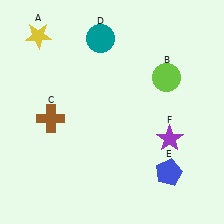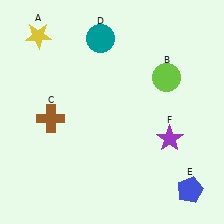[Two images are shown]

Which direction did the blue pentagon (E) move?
The blue pentagon (E) moved right.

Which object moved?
The blue pentagon (E) moved right.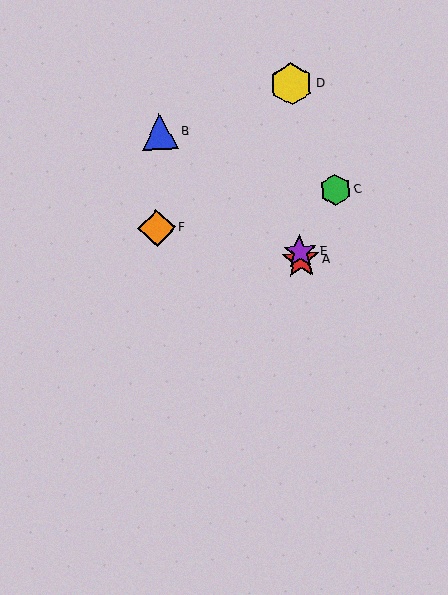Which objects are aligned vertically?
Objects A, D, E are aligned vertically.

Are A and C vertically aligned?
No, A is at x≈300 and C is at x≈336.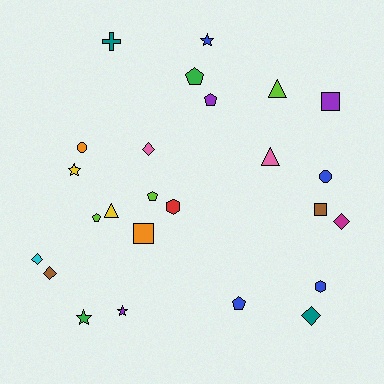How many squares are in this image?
There are 3 squares.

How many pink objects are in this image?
There are 2 pink objects.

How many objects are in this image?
There are 25 objects.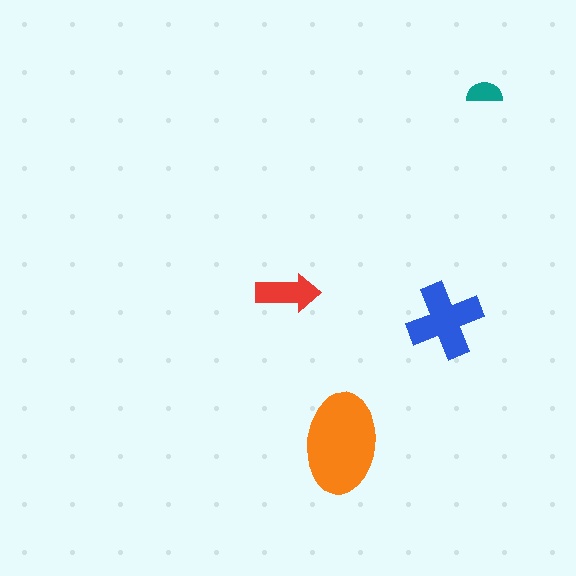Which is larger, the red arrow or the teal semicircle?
The red arrow.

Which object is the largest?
The orange ellipse.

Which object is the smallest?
The teal semicircle.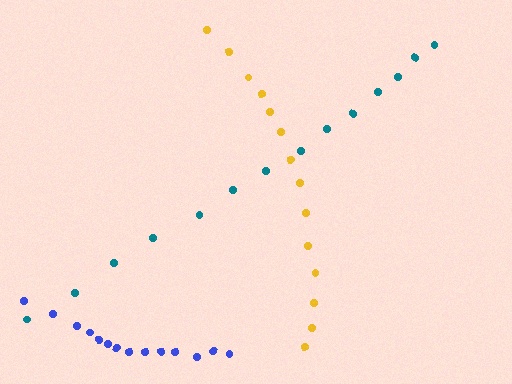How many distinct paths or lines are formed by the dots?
There are 3 distinct paths.